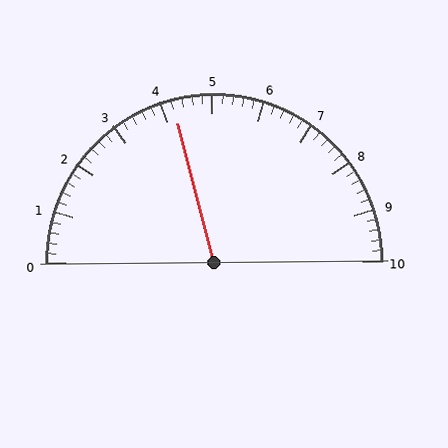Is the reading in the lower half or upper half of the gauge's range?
The reading is in the lower half of the range (0 to 10).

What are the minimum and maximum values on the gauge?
The gauge ranges from 0 to 10.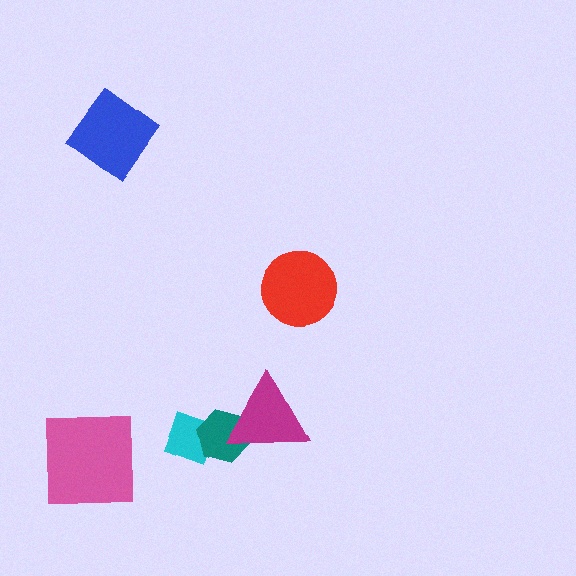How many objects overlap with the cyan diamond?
1 object overlaps with the cyan diamond.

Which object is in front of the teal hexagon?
The magenta triangle is in front of the teal hexagon.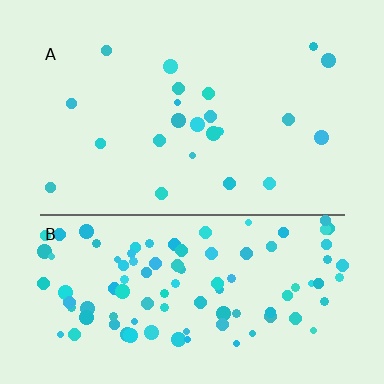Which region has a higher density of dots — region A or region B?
B (the bottom).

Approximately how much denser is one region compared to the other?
Approximately 4.5× — region B over region A.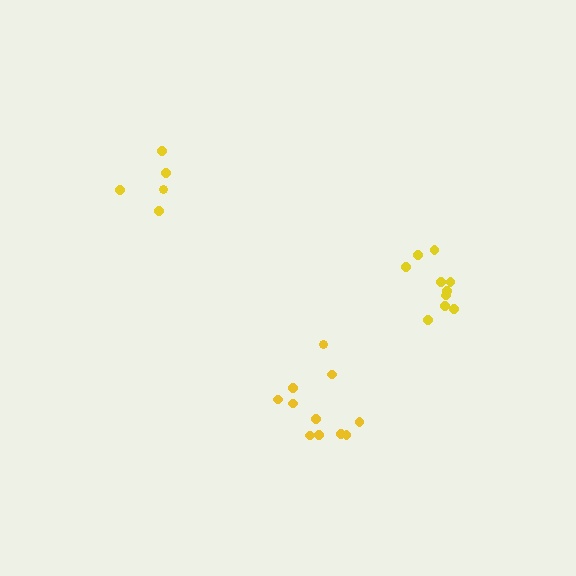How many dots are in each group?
Group 1: 10 dots, Group 2: 5 dots, Group 3: 11 dots (26 total).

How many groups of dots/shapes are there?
There are 3 groups.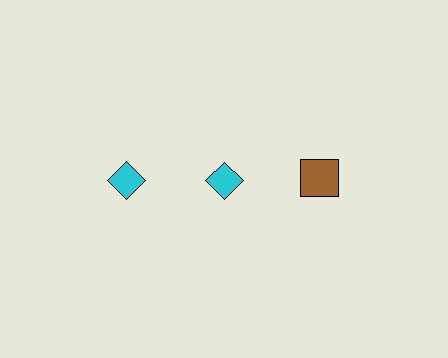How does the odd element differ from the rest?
It differs in both color (brown instead of cyan) and shape (square instead of diamond).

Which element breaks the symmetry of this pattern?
The brown square in the top row, center column breaks the symmetry. All other shapes are cyan diamonds.